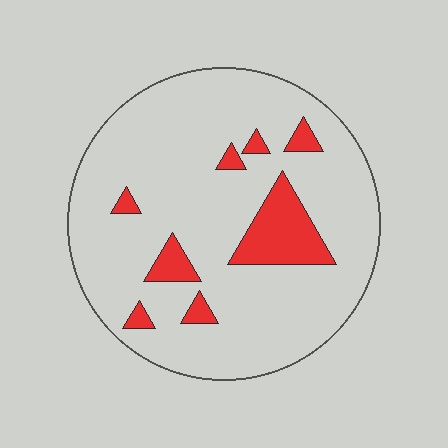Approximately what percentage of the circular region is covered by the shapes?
Approximately 15%.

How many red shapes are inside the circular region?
8.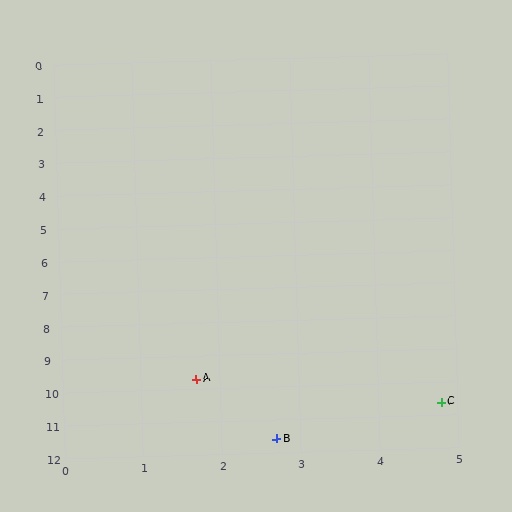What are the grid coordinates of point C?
Point C is at approximately (4.8, 10.6).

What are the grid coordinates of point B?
Point B is at approximately (2.7, 11.6).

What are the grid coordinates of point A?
Point A is at approximately (1.7, 9.7).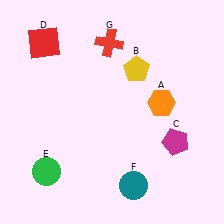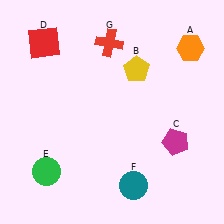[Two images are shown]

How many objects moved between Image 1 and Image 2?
1 object moved between the two images.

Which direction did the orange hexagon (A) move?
The orange hexagon (A) moved up.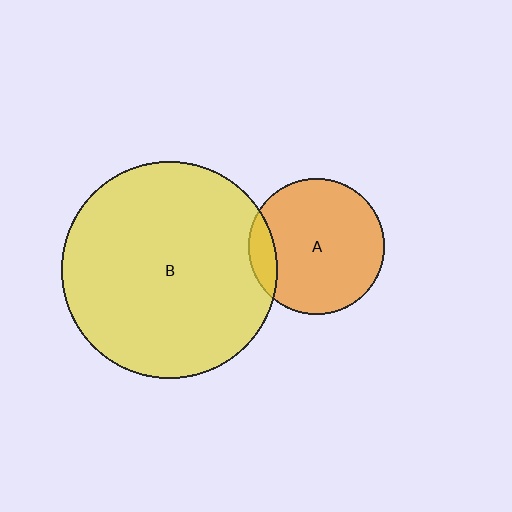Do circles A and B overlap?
Yes.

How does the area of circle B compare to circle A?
Approximately 2.5 times.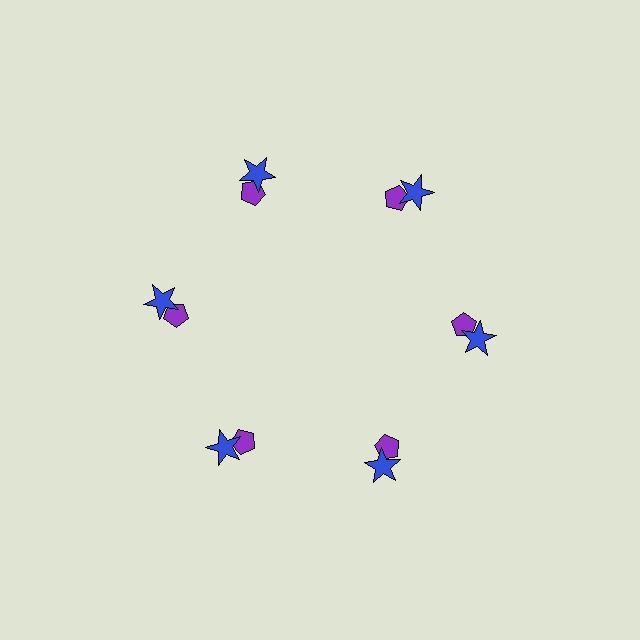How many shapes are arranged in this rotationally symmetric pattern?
There are 12 shapes, arranged in 6 groups of 2.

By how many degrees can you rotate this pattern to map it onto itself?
The pattern maps onto itself every 60 degrees of rotation.